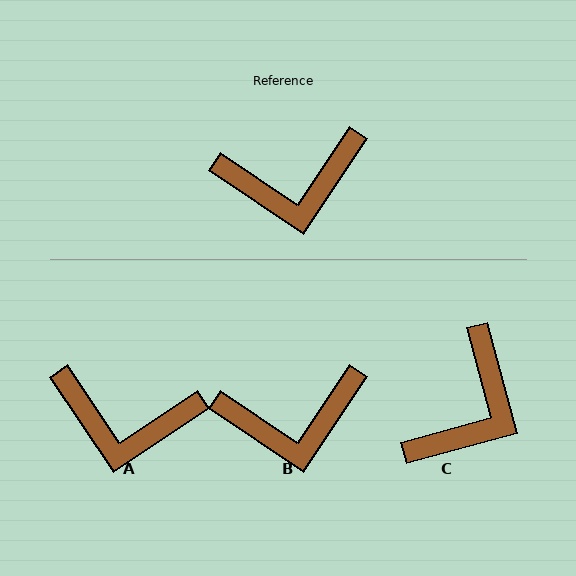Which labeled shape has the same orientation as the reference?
B.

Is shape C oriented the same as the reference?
No, it is off by about 49 degrees.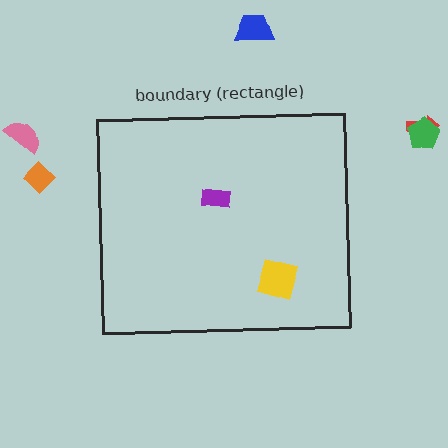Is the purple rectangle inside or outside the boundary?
Inside.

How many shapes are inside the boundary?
2 inside, 5 outside.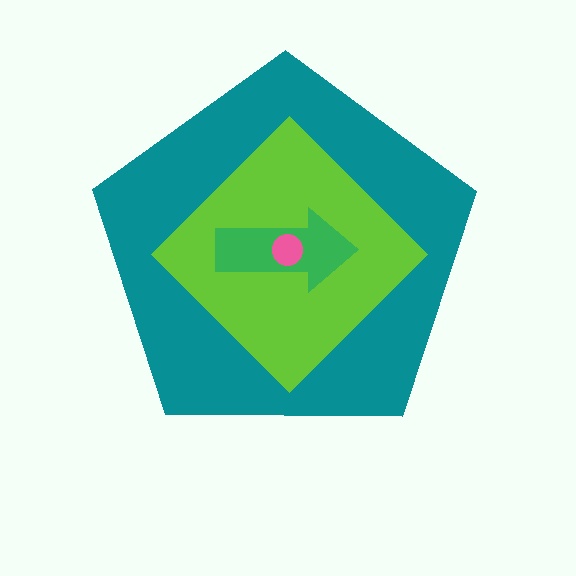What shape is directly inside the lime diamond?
The green arrow.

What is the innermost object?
The pink circle.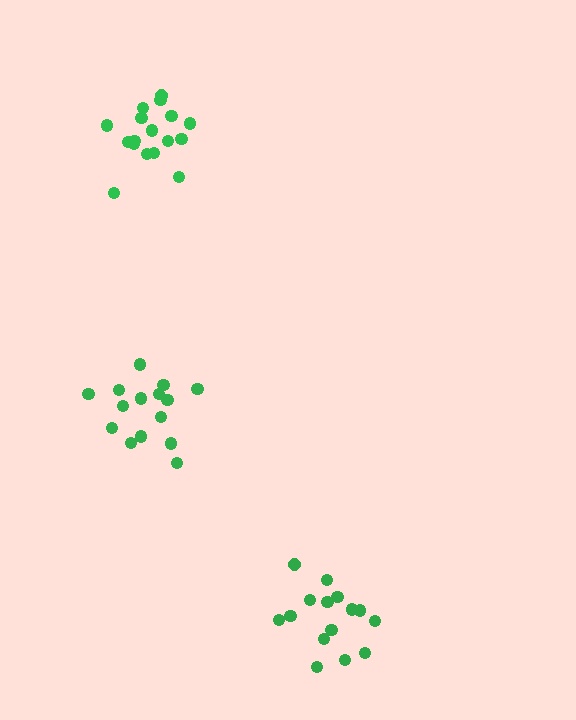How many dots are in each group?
Group 1: 17 dots, Group 2: 15 dots, Group 3: 15 dots (47 total).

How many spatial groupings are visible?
There are 3 spatial groupings.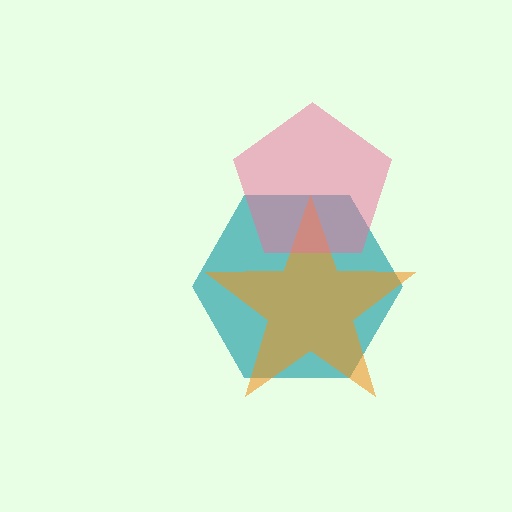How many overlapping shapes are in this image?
There are 3 overlapping shapes in the image.